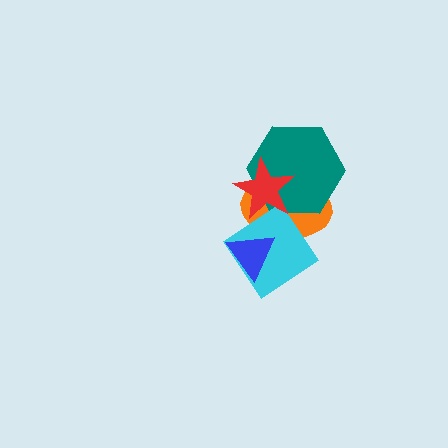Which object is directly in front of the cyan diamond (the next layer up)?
The red star is directly in front of the cyan diamond.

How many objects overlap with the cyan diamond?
4 objects overlap with the cyan diamond.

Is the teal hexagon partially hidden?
Yes, it is partially covered by another shape.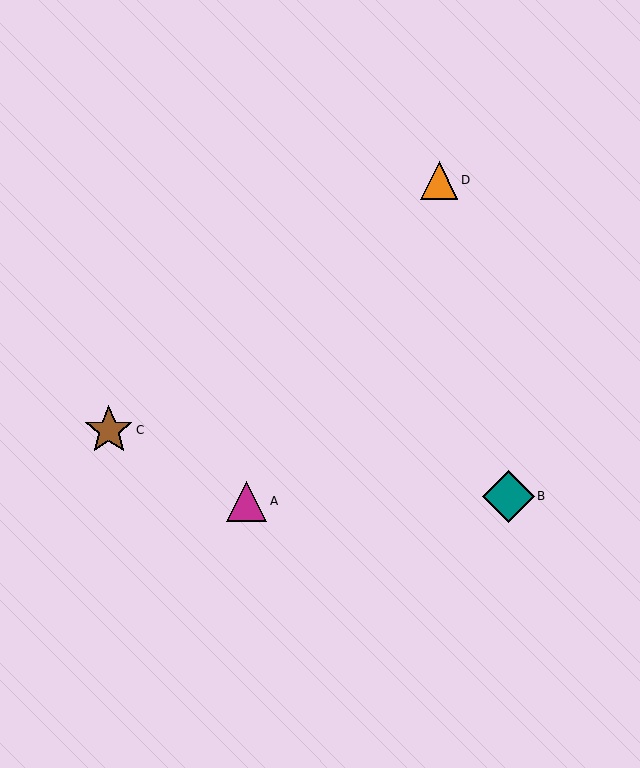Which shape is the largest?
The teal diamond (labeled B) is the largest.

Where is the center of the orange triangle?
The center of the orange triangle is at (439, 180).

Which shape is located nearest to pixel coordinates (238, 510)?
The magenta triangle (labeled A) at (247, 501) is nearest to that location.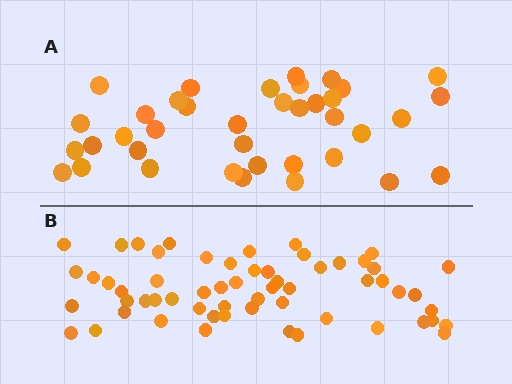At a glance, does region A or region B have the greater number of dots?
Region B (the bottom region) has more dots.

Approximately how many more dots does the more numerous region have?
Region B has approximately 20 more dots than region A.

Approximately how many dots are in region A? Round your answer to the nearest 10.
About 40 dots. (The exact count is 38, which rounds to 40.)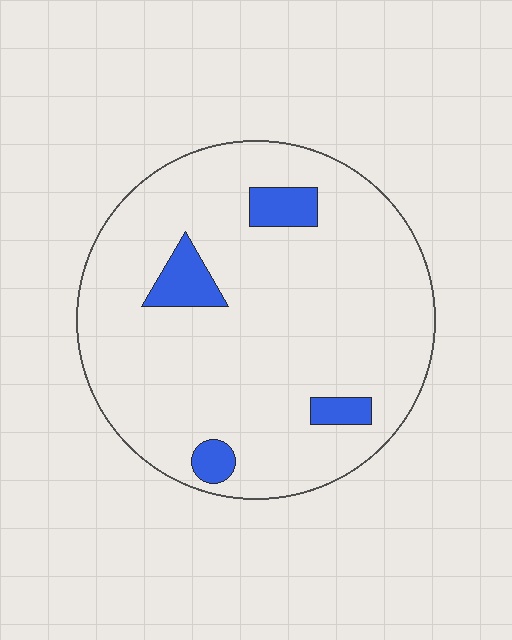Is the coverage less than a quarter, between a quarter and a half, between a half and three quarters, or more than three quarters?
Less than a quarter.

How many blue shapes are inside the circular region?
4.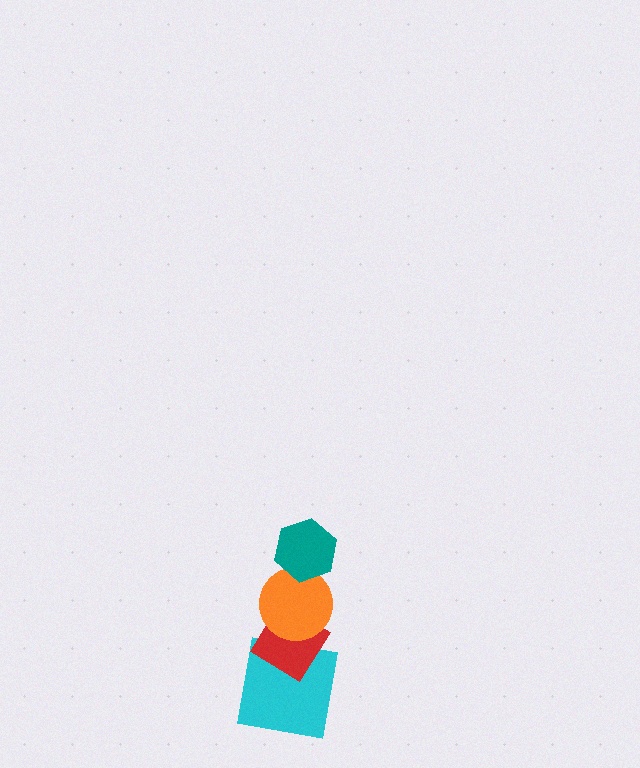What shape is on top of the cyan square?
The red diamond is on top of the cyan square.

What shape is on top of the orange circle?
The teal hexagon is on top of the orange circle.